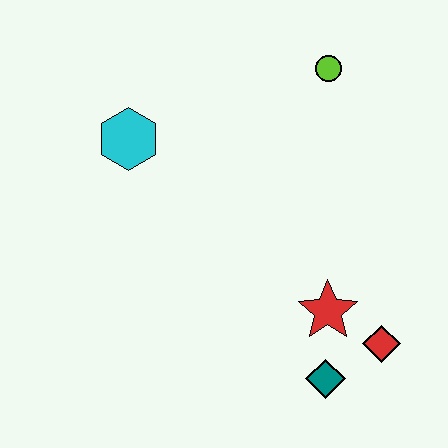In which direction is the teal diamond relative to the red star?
The teal diamond is below the red star.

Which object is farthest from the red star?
The cyan hexagon is farthest from the red star.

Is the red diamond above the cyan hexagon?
No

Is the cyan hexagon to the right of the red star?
No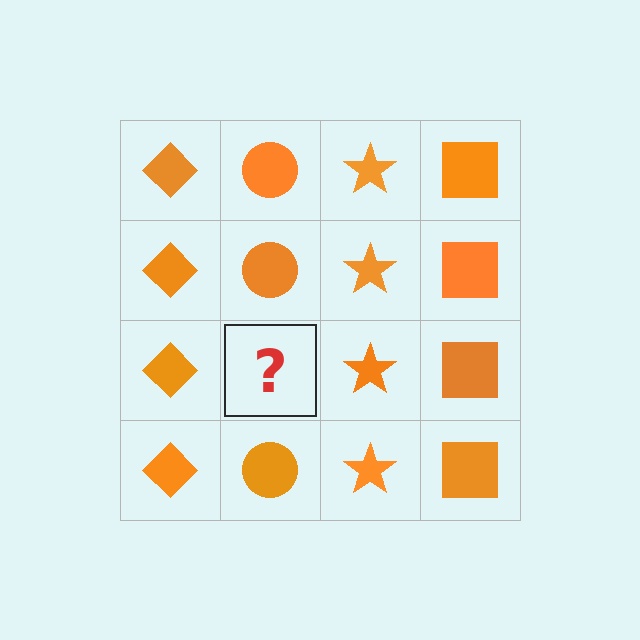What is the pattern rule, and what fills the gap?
The rule is that each column has a consistent shape. The gap should be filled with an orange circle.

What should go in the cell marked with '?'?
The missing cell should contain an orange circle.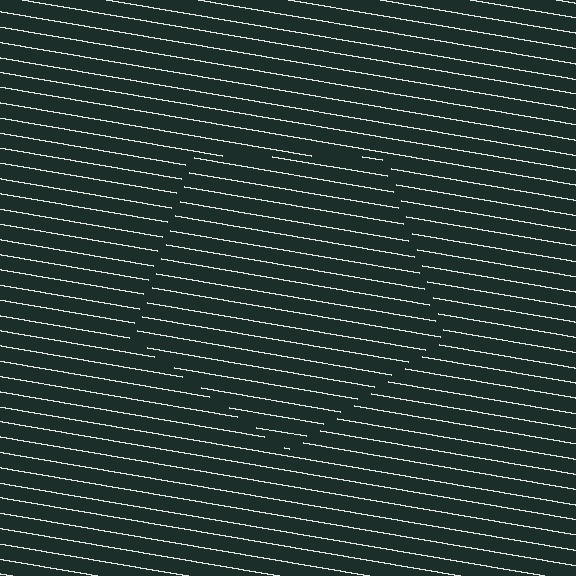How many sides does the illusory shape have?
5 sides — the line-ends trace a pentagon.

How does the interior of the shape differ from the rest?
The interior of the shape contains the same grating, shifted by half a period — the contour is defined by the phase discontinuity where line-ends from the inner and outer gratings abut.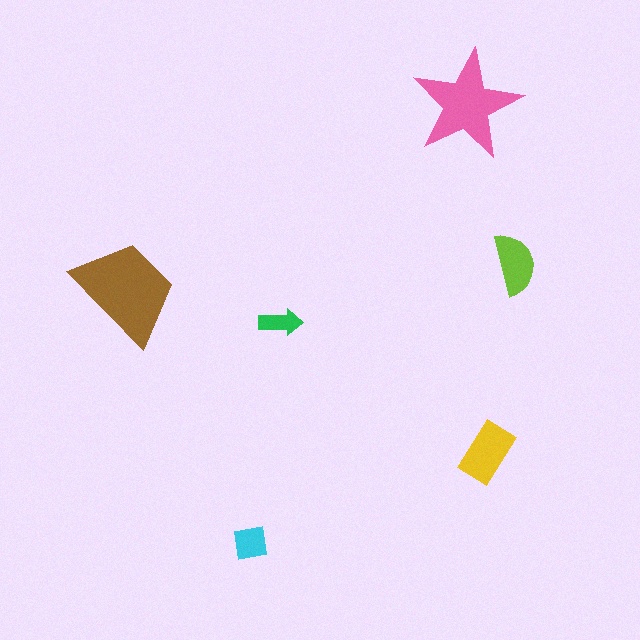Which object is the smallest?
The green arrow.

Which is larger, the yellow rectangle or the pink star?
The pink star.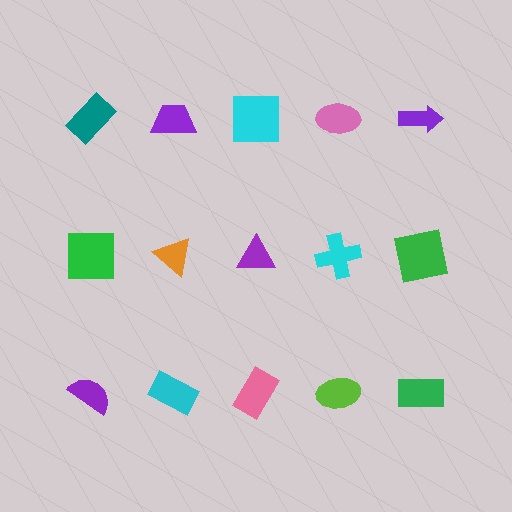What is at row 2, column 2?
An orange triangle.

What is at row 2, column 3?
A purple triangle.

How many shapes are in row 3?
5 shapes.